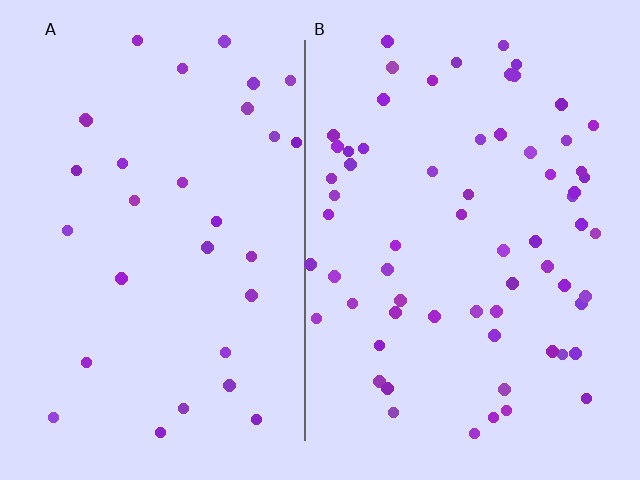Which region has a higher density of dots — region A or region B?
B (the right).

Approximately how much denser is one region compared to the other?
Approximately 2.1× — region B over region A.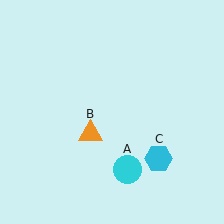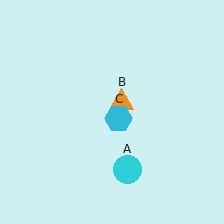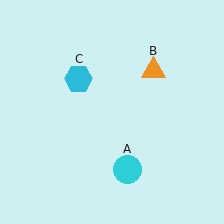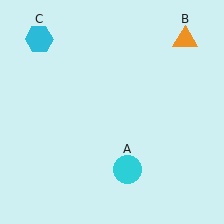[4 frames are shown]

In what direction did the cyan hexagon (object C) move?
The cyan hexagon (object C) moved up and to the left.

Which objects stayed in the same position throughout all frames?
Cyan circle (object A) remained stationary.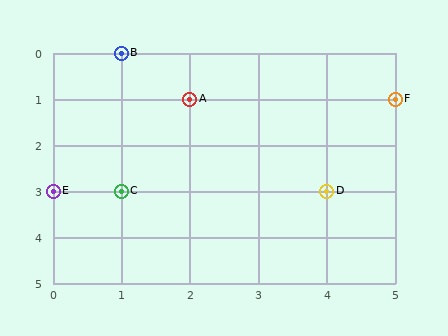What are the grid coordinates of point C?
Point C is at grid coordinates (1, 3).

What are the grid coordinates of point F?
Point F is at grid coordinates (5, 1).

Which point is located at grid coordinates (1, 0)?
Point B is at (1, 0).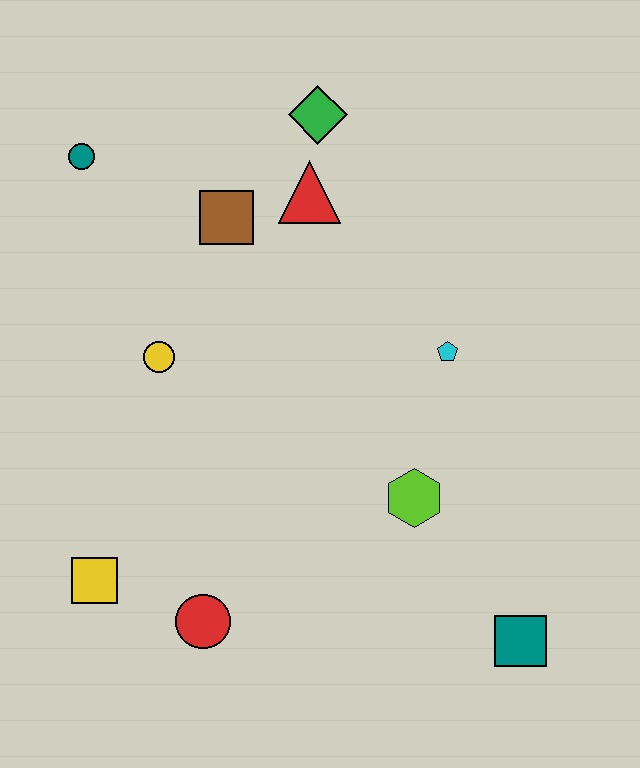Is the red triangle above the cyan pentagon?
Yes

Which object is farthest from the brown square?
The teal square is farthest from the brown square.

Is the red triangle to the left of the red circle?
No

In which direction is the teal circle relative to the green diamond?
The teal circle is to the left of the green diamond.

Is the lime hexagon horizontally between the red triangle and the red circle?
No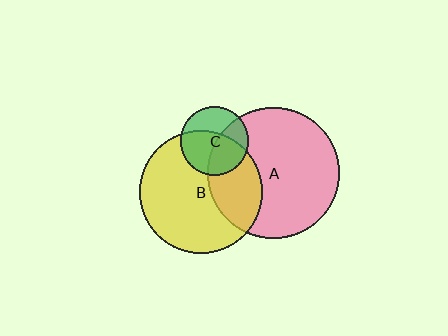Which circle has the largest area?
Circle A (pink).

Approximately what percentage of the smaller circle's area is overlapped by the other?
Approximately 30%.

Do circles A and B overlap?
Yes.